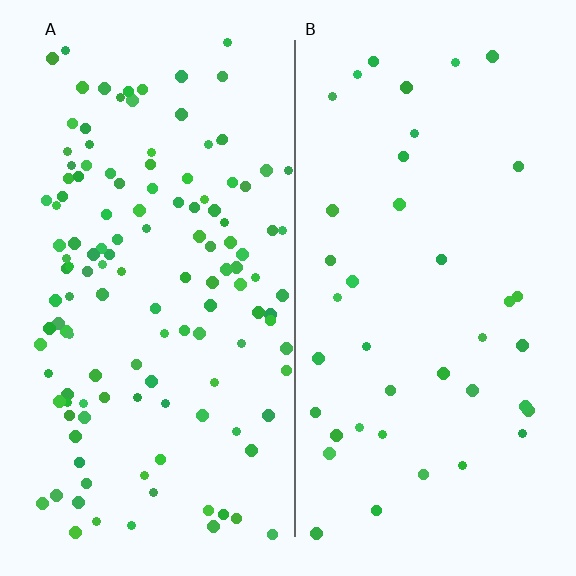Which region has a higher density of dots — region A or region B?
A (the left).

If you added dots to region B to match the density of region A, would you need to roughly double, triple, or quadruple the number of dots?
Approximately triple.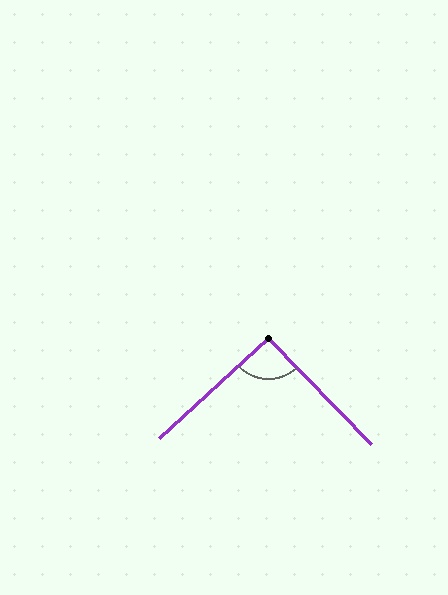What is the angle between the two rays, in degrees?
Approximately 92 degrees.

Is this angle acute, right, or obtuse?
It is approximately a right angle.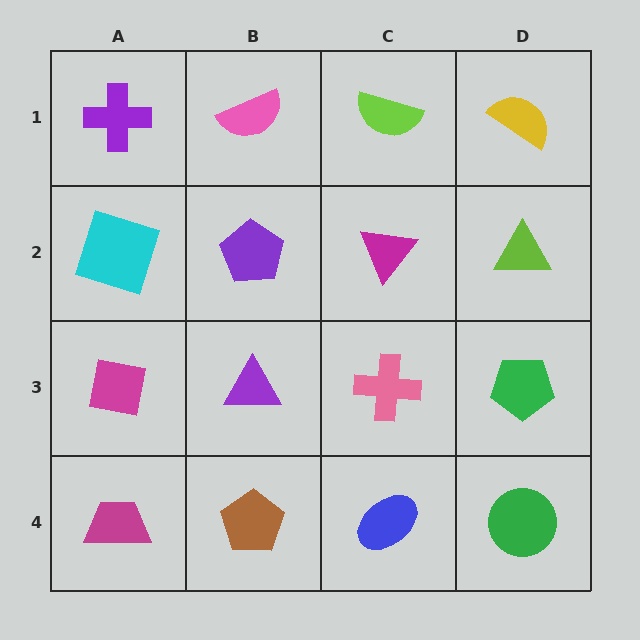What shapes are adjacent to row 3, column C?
A magenta triangle (row 2, column C), a blue ellipse (row 4, column C), a purple triangle (row 3, column B), a green pentagon (row 3, column D).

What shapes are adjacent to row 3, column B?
A purple pentagon (row 2, column B), a brown pentagon (row 4, column B), a magenta square (row 3, column A), a pink cross (row 3, column C).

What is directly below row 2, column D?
A green pentagon.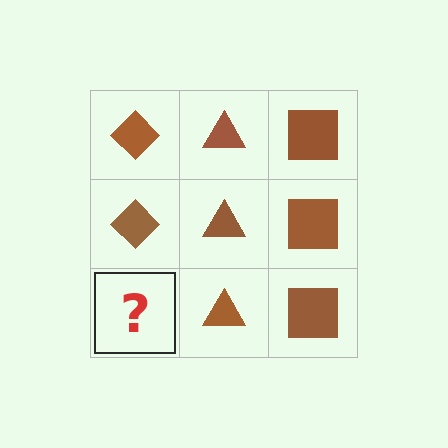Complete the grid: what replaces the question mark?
The question mark should be replaced with a brown diamond.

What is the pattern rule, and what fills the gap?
The rule is that each column has a consistent shape. The gap should be filled with a brown diamond.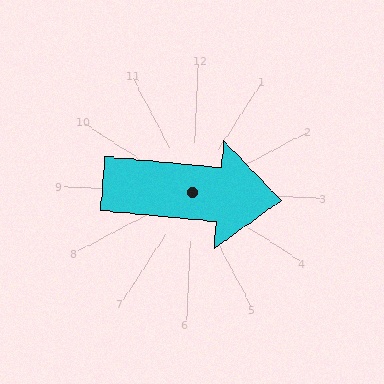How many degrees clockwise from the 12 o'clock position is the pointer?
Approximately 93 degrees.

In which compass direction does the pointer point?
East.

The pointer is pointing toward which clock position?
Roughly 3 o'clock.